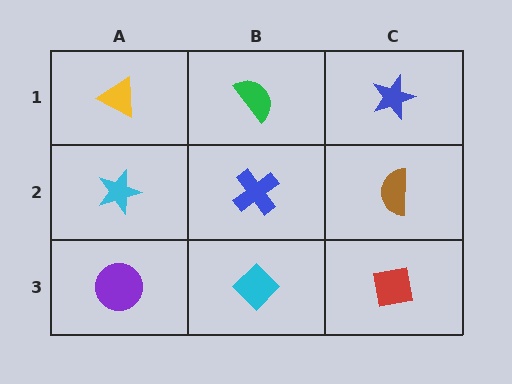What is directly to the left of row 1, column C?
A green semicircle.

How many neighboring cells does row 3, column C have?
2.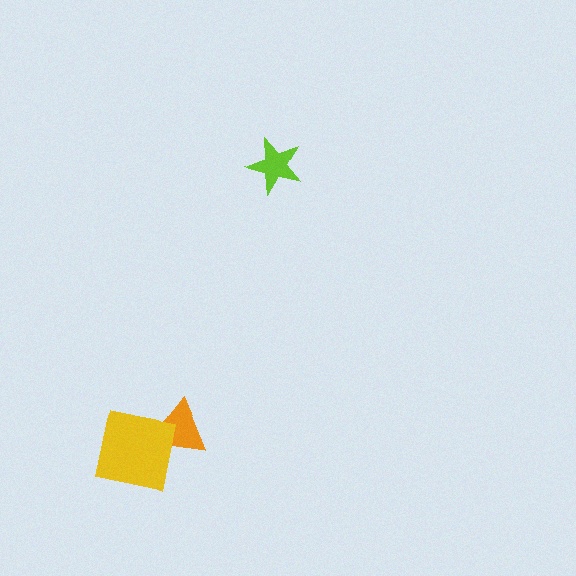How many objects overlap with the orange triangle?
1 object overlaps with the orange triangle.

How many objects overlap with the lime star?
0 objects overlap with the lime star.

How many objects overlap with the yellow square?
1 object overlaps with the yellow square.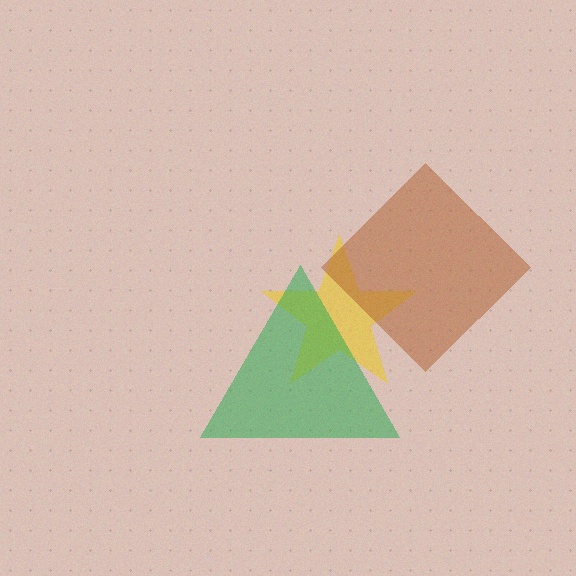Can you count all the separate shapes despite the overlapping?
Yes, there are 3 separate shapes.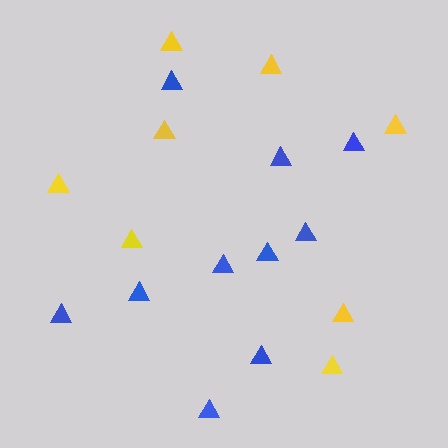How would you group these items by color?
There are 2 groups: one group of yellow triangles (8) and one group of blue triangles (10).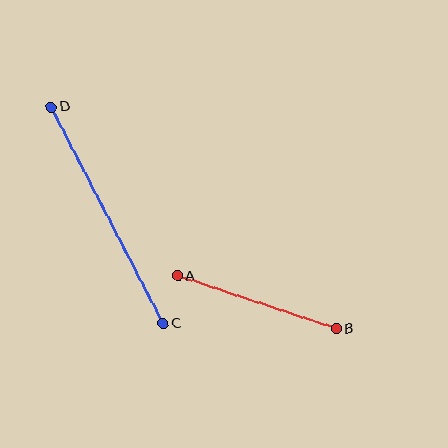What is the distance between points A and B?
The distance is approximately 167 pixels.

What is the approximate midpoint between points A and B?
The midpoint is at approximately (257, 302) pixels.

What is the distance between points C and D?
The distance is approximately 244 pixels.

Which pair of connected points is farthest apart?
Points C and D are farthest apart.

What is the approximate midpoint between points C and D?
The midpoint is at approximately (107, 215) pixels.